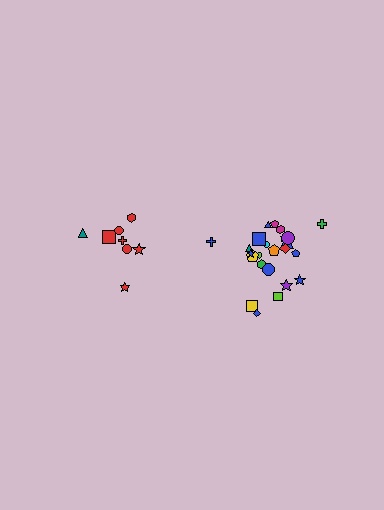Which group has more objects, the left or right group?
The right group.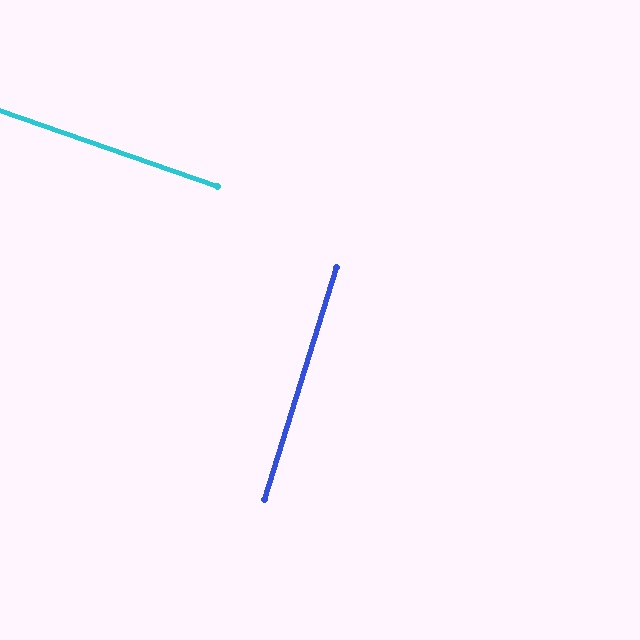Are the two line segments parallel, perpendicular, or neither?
Perpendicular — they meet at approximately 88°.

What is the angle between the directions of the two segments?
Approximately 88 degrees.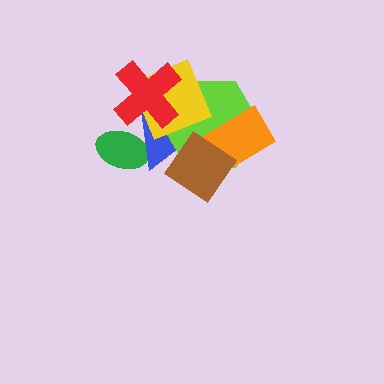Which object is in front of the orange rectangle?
The brown diamond is in front of the orange rectangle.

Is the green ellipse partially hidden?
Yes, it is partially covered by another shape.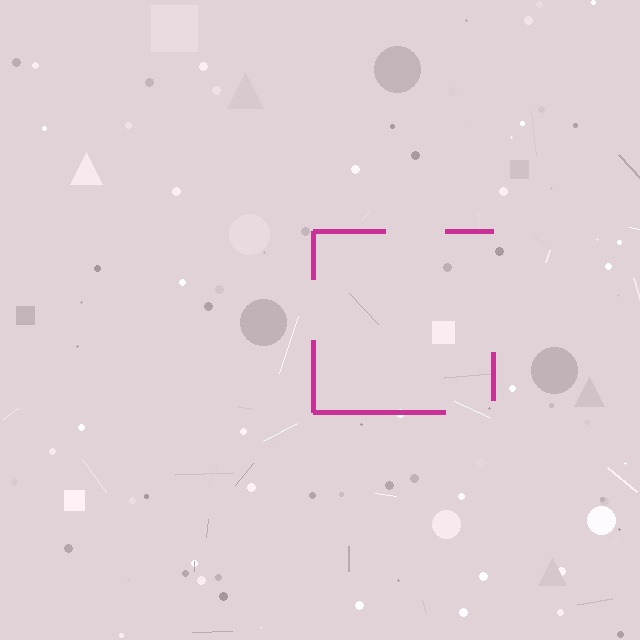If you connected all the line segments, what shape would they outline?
They would outline a square.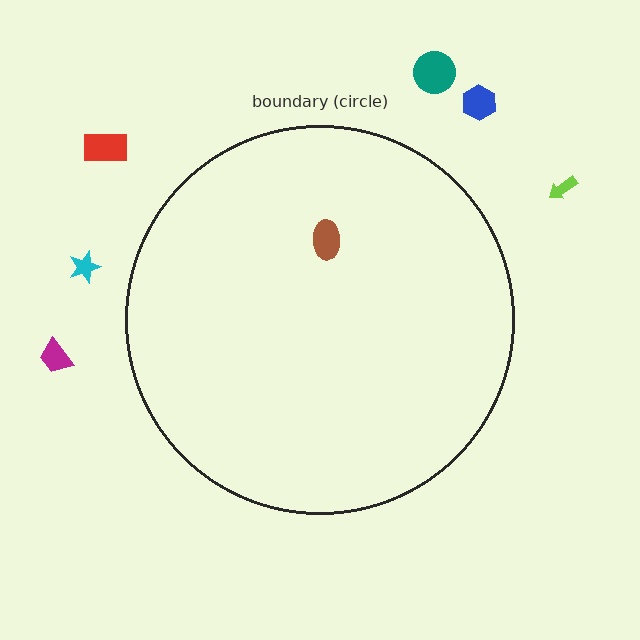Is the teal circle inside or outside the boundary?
Outside.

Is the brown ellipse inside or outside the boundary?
Inside.